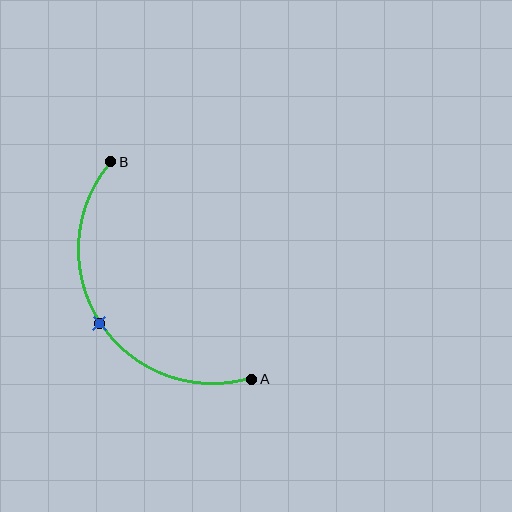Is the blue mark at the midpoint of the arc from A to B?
Yes. The blue mark lies on the arc at equal arc-length from both A and B — it is the arc midpoint.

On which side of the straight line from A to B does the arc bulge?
The arc bulges to the left of the straight line connecting A and B.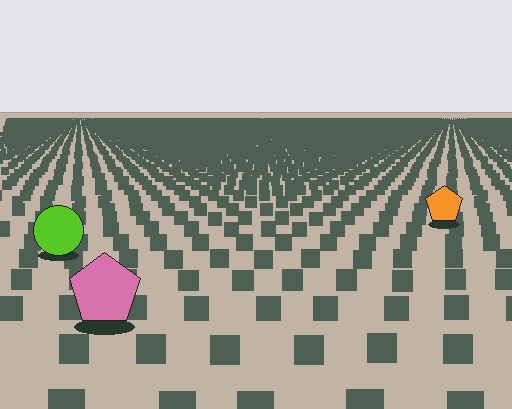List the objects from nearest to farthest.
From nearest to farthest: the pink pentagon, the lime circle, the orange pentagon.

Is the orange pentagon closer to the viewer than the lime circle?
No. The lime circle is closer — you can tell from the texture gradient: the ground texture is coarser near it.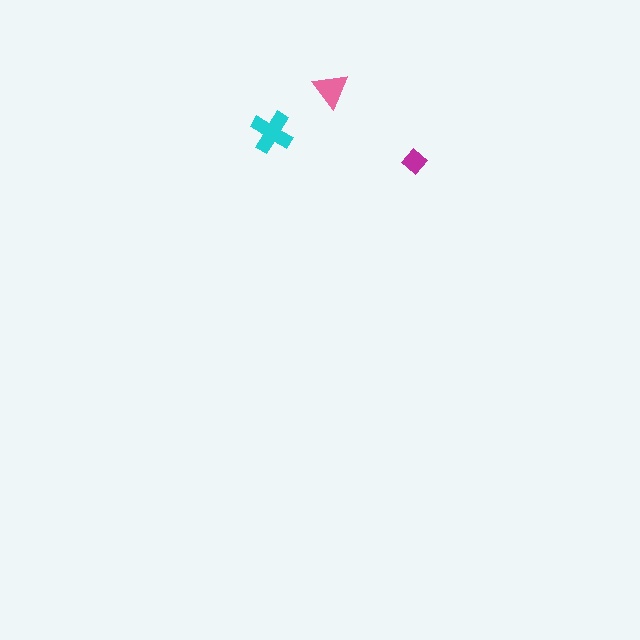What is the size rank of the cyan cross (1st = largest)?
1st.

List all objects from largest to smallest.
The cyan cross, the pink triangle, the magenta diamond.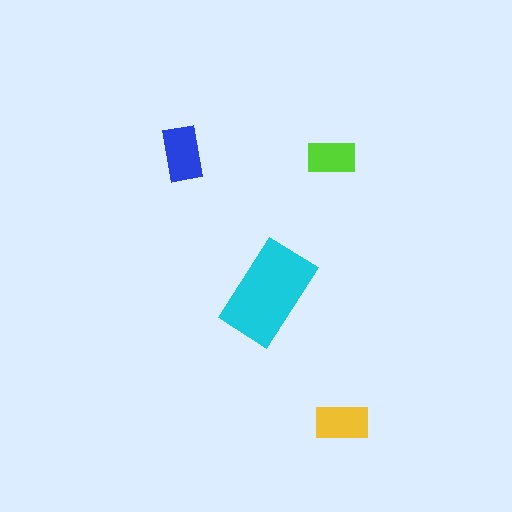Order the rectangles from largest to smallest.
the cyan one, the blue one, the yellow one, the lime one.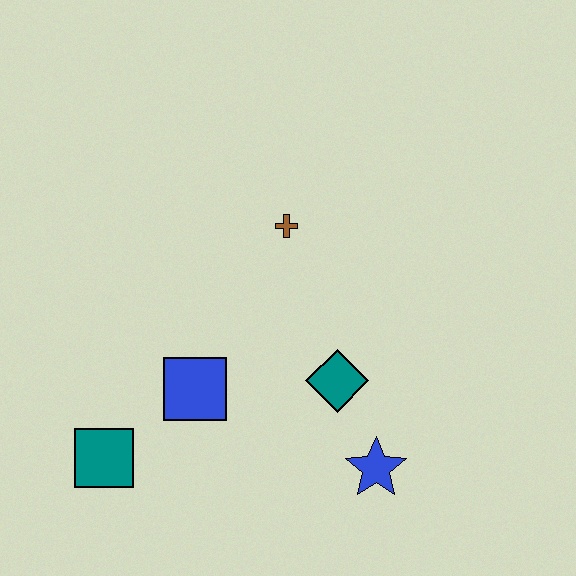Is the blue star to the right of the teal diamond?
Yes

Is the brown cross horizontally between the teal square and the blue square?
No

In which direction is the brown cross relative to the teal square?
The brown cross is above the teal square.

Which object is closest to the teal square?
The blue square is closest to the teal square.